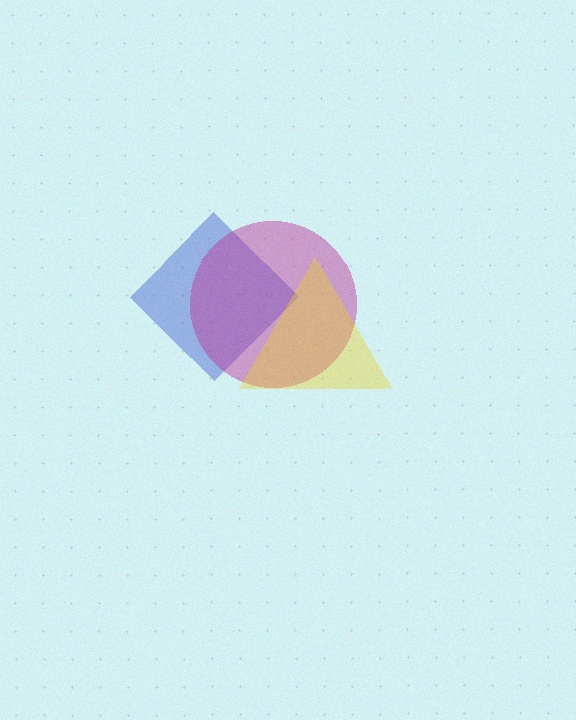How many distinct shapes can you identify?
There are 3 distinct shapes: a blue diamond, a magenta circle, a yellow triangle.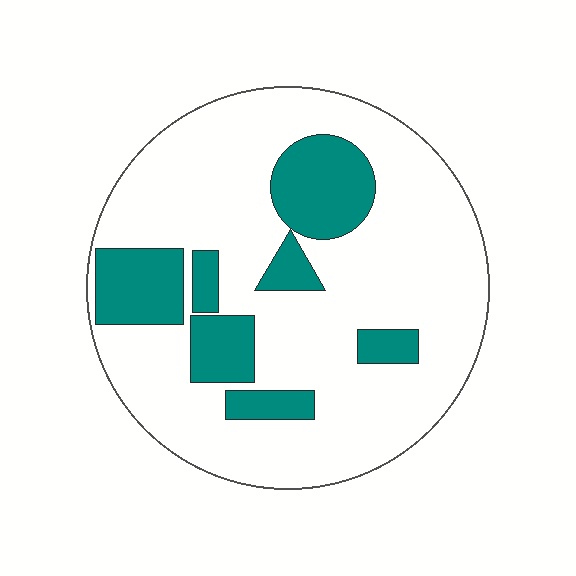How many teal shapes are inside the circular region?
7.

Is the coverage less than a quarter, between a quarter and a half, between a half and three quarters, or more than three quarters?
Less than a quarter.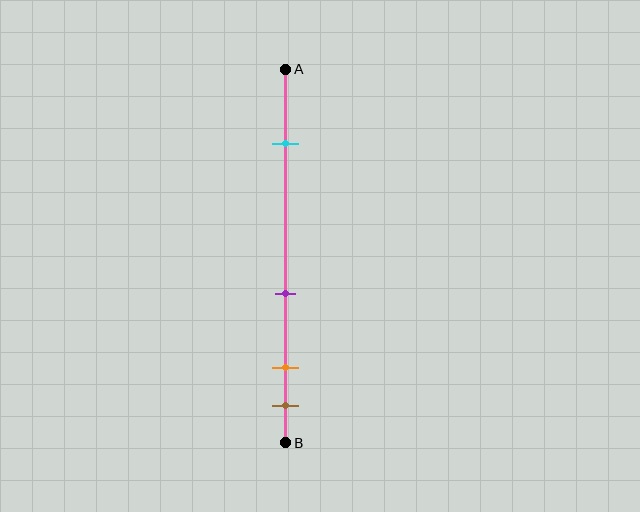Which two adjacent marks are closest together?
The orange and brown marks are the closest adjacent pair.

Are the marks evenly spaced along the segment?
No, the marks are not evenly spaced.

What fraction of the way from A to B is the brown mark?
The brown mark is approximately 90% (0.9) of the way from A to B.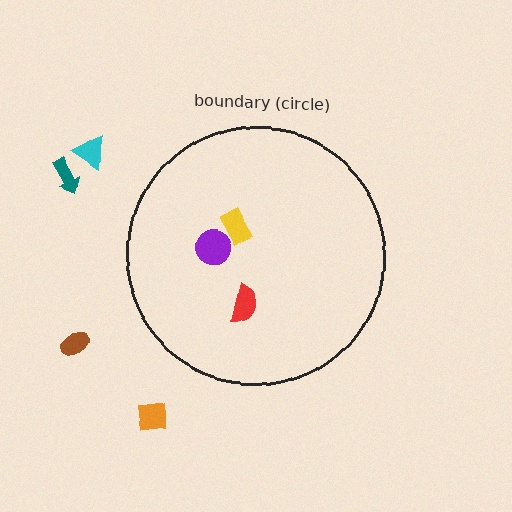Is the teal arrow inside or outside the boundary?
Outside.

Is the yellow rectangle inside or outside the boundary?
Inside.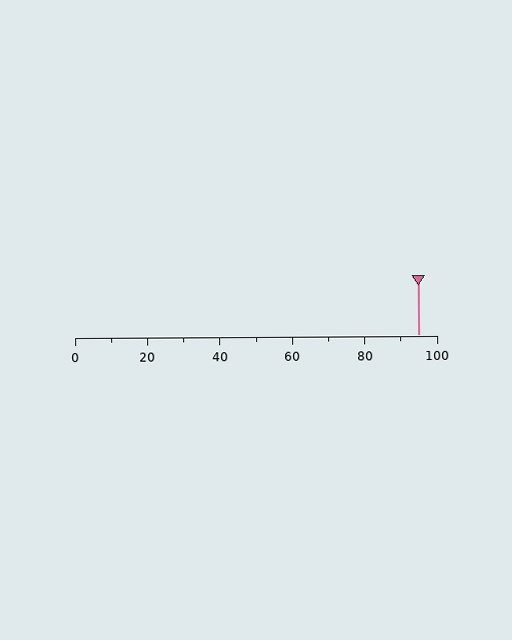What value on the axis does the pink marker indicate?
The marker indicates approximately 95.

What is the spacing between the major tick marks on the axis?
The major ticks are spaced 20 apart.